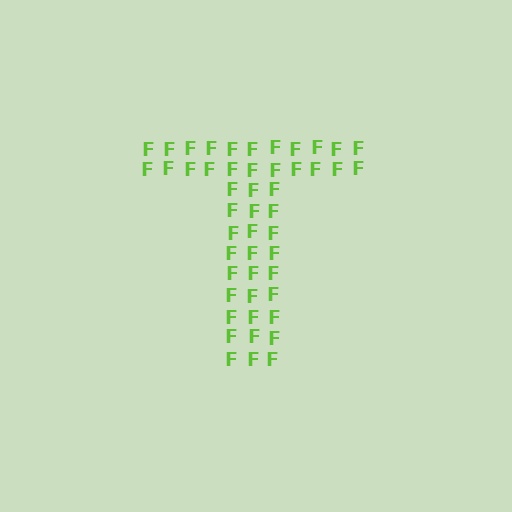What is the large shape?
The large shape is the letter T.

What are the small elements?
The small elements are letter F's.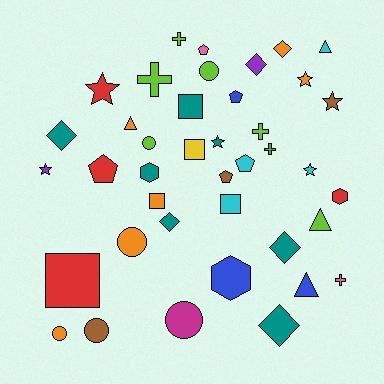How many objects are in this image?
There are 40 objects.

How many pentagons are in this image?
There are 5 pentagons.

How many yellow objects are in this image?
There is 1 yellow object.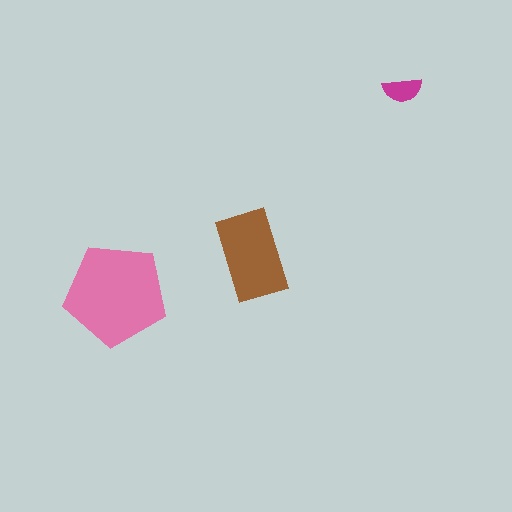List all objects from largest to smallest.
The pink pentagon, the brown rectangle, the magenta semicircle.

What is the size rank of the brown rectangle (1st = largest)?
2nd.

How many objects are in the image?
There are 3 objects in the image.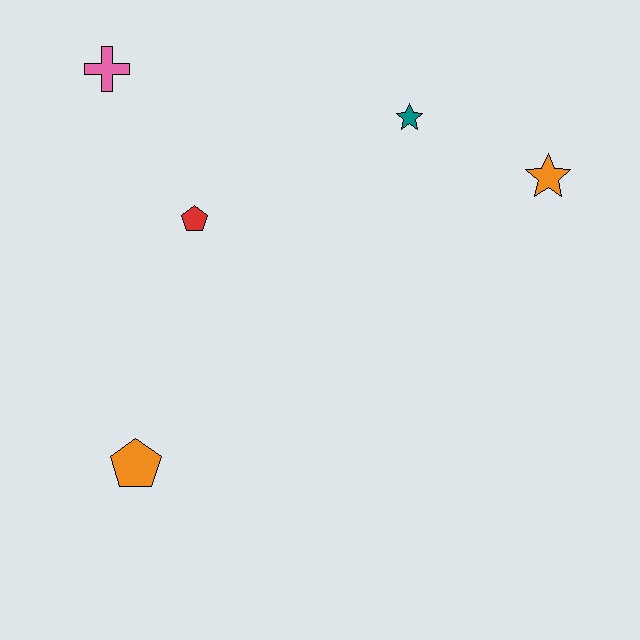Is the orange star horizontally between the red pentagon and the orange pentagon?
No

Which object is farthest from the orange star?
The orange pentagon is farthest from the orange star.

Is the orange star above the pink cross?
No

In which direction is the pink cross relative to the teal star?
The pink cross is to the left of the teal star.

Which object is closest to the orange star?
The teal star is closest to the orange star.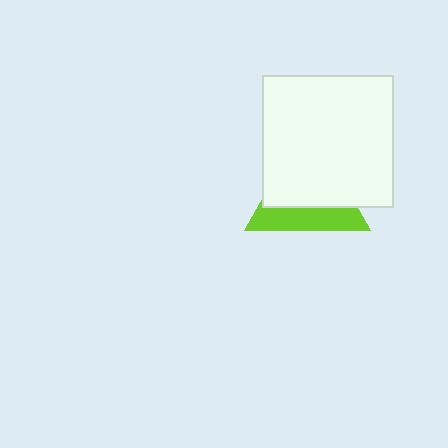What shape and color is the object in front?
The object in front is a white square.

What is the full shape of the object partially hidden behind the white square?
The partially hidden object is a lime triangle.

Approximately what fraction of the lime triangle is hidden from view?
Roughly 61% of the lime triangle is hidden behind the white square.